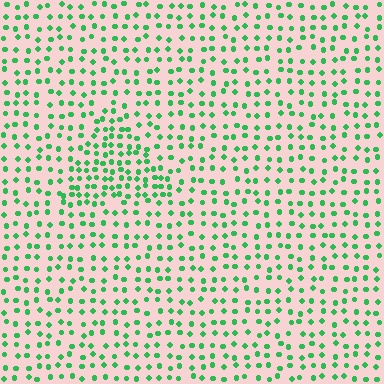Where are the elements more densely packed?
The elements are more densely packed inside the triangle boundary.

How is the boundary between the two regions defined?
The boundary is defined by a change in element density (approximately 1.7x ratio). All elements are the same color, size, and shape.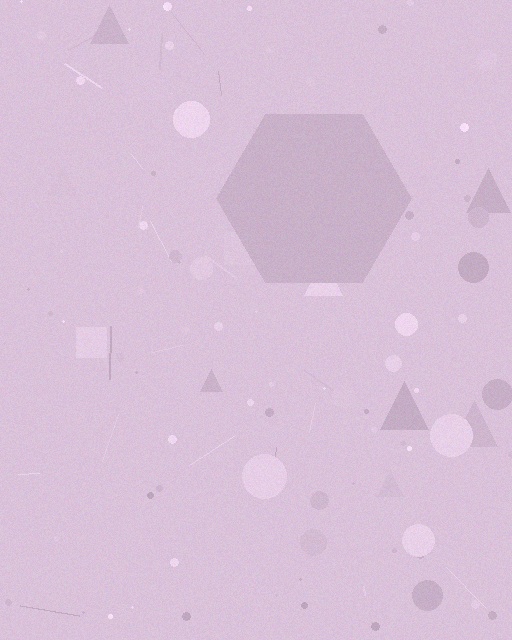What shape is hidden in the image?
A hexagon is hidden in the image.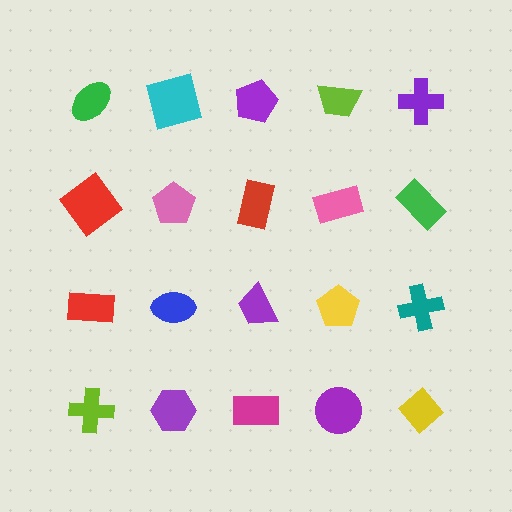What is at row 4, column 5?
A yellow diamond.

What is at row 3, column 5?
A teal cross.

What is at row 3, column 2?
A blue ellipse.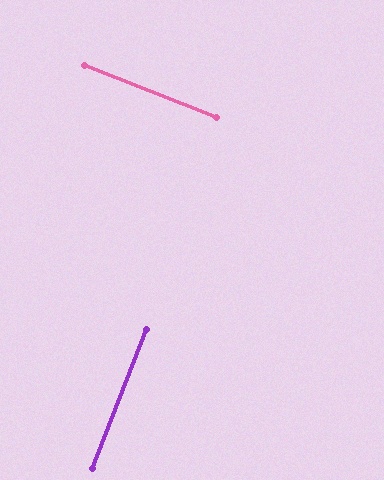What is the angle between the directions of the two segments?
Approximately 90 degrees.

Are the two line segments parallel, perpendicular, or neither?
Perpendicular — they meet at approximately 90°.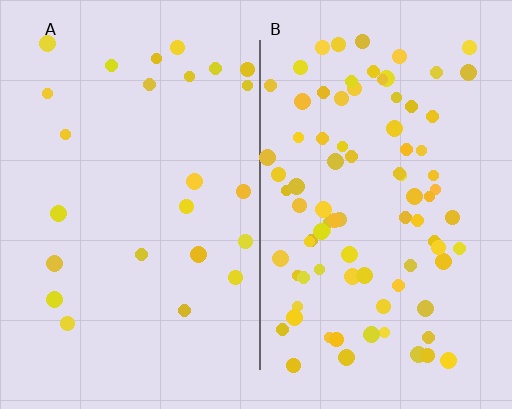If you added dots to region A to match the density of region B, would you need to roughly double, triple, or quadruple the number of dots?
Approximately quadruple.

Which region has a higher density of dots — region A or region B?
B (the right).